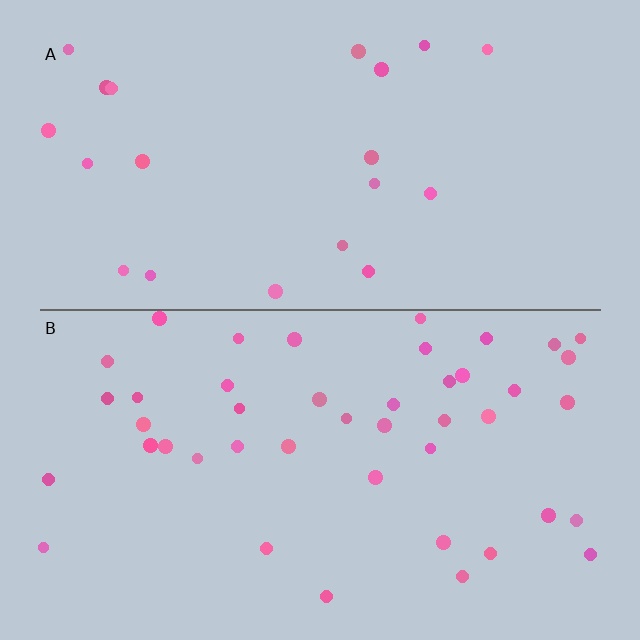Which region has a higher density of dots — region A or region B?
B (the bottom).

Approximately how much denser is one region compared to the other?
Approximately 2.2× — region B over region A.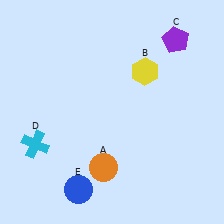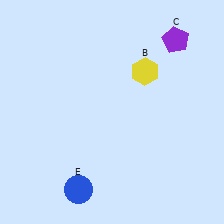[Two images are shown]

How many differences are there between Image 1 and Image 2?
There are 2 differences between the two images.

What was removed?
The orange circle (A), the cyan cross (D) were removed in Image 2.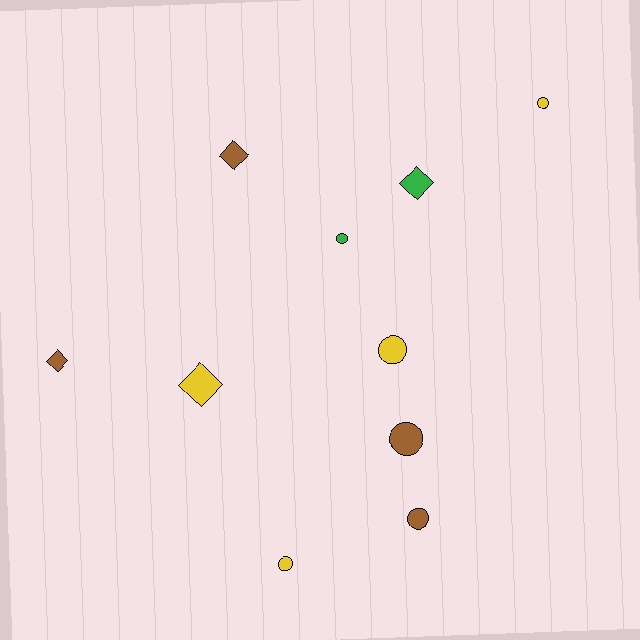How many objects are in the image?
There are 10 objects.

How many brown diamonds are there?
There are 2 brown diamonds.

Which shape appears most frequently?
Circle, with 6 objects.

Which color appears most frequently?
Yellow, with 4 objects.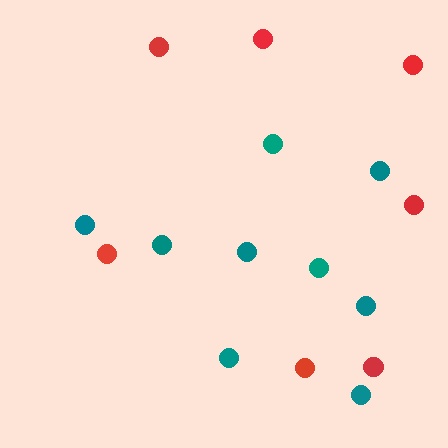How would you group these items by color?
There are 2 groups: one group of red circles (7) and one group of teal circles (9).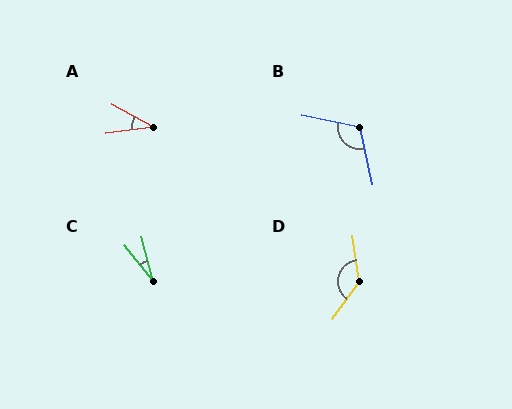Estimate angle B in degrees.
Approximately 114 degrees.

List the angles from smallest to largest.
C (23°), A (36°), B (114°), D (136°).